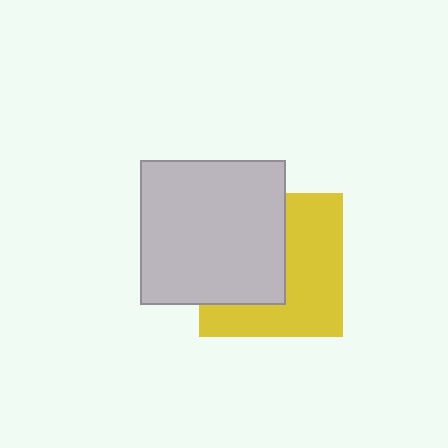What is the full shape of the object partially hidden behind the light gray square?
The partially hidden object is a yellow square.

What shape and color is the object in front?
The object in front is a light gray square.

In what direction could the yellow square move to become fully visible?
The yellow square could move right. That would shift it out from behind the light gray square entirely.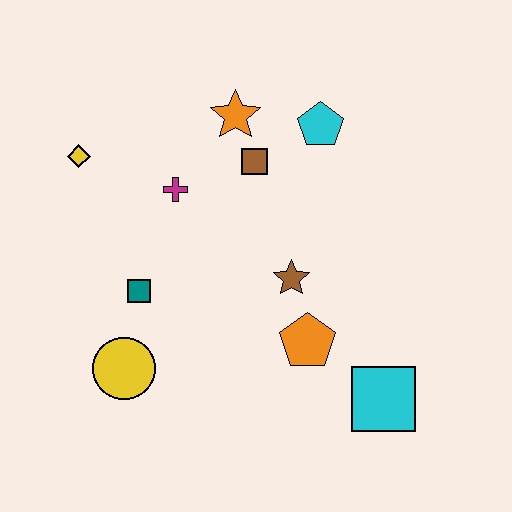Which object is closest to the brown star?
The orange pentagon is closest to the brown star.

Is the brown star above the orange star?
No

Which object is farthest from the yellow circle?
The cyan pentagon is farthest from the yellow circle.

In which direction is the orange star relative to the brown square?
The orange star is above the brown square.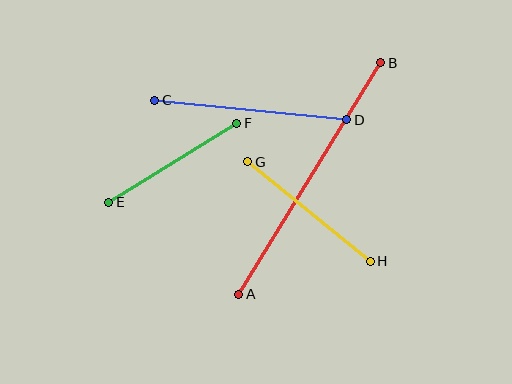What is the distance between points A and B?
The distance is approximately 272 pixels.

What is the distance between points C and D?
The distance is approximately 193 pixels.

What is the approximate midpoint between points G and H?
The midpoint is at approximately (309, 212) pixels.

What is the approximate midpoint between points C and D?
The midpoint is at approximately (251, 110) pixels.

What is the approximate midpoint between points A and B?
The midpoint is at approximately (310, 178) pixels.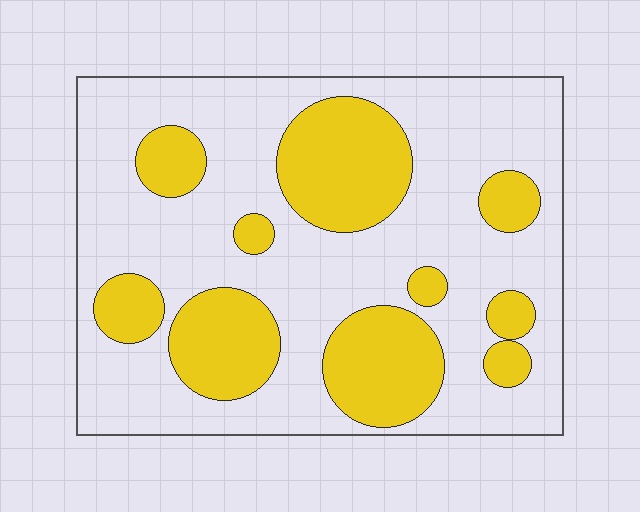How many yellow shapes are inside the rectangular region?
10.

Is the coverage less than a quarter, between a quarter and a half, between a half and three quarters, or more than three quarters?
Between a quarter and a half.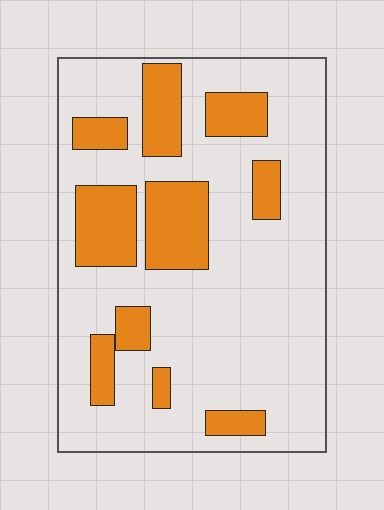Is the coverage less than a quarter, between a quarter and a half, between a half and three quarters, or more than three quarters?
Between a quarter and a half.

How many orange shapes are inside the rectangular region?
10.